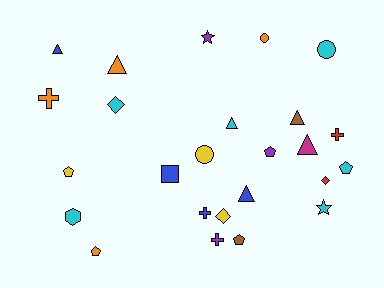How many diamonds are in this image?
There are 3 diamonds.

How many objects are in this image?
There are 25 objects.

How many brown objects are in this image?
There are 2 brown objects.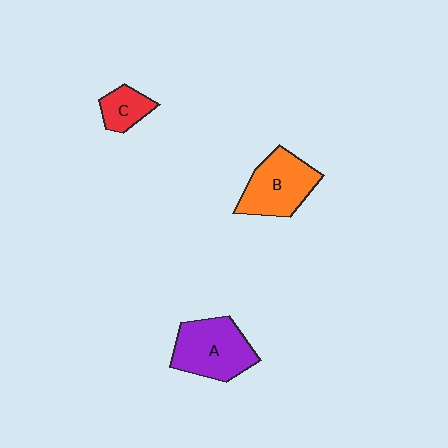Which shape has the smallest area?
Shape C (red).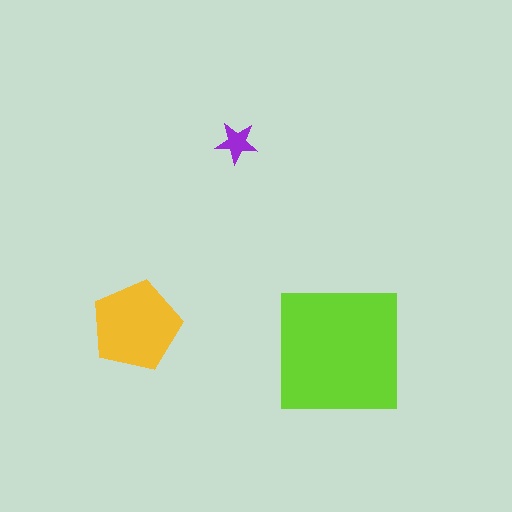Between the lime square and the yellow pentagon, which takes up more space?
The lime square.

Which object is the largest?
The lime square.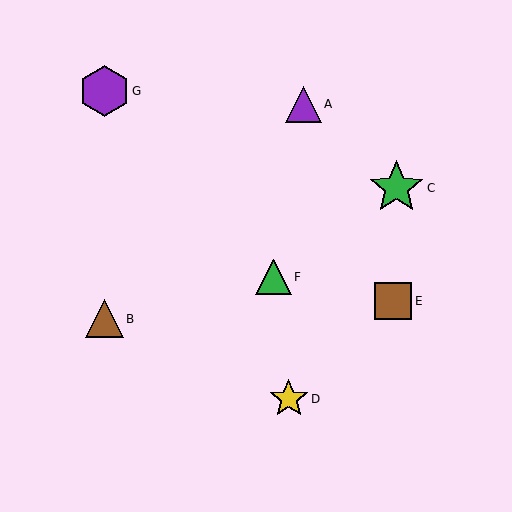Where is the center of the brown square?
The center of the brown square is at (393, 301).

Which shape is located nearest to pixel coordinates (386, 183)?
The green star (labeled C) at (396, 188) is nearest to that location.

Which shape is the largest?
The green star (labeled C) is the largest.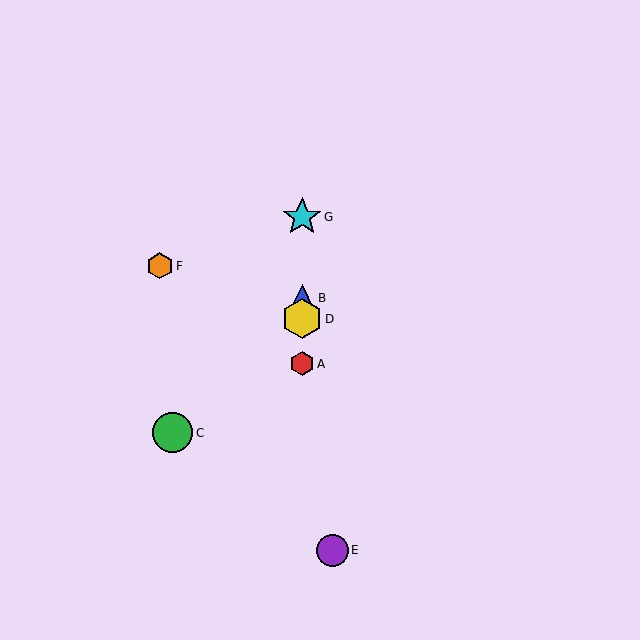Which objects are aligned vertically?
Objects A, B, D, G are aligned vertically.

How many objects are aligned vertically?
4 objects (A, B, D, G) are aligned vertically.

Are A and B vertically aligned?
Yes, both are at x≈302.